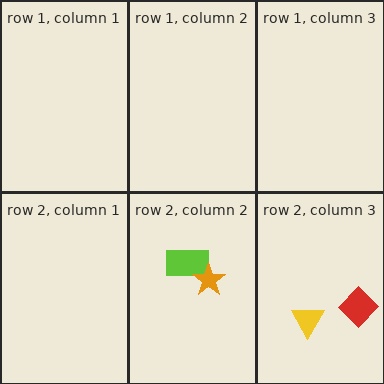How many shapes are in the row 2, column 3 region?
2.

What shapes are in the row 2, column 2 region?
The lime rectangle, the orange star.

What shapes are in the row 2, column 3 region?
The red diamond, the yellow triangle.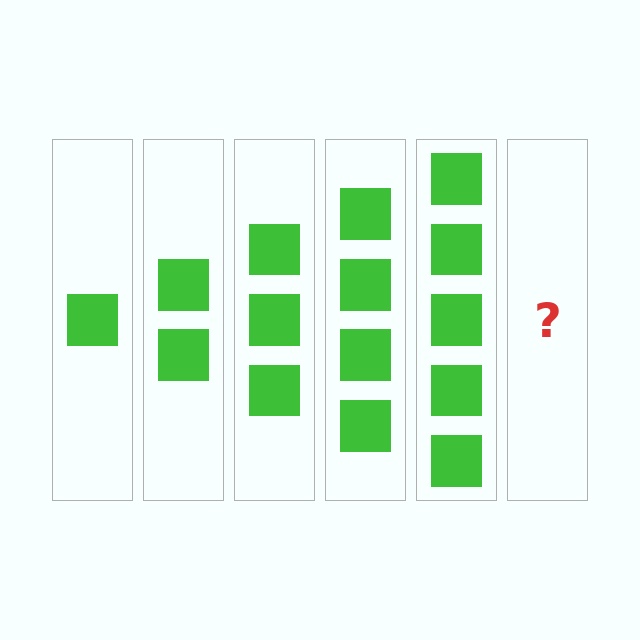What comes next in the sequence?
The next element should be 6 squares.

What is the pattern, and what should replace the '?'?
The pattern is that each step adds one more square. The '?' should be 6 squares.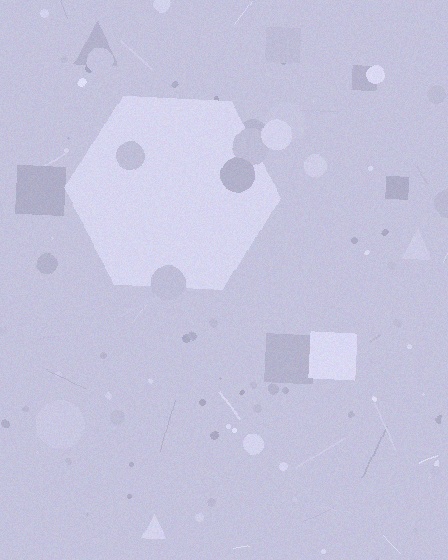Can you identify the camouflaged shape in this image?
The camouflaged shape is a hexagon.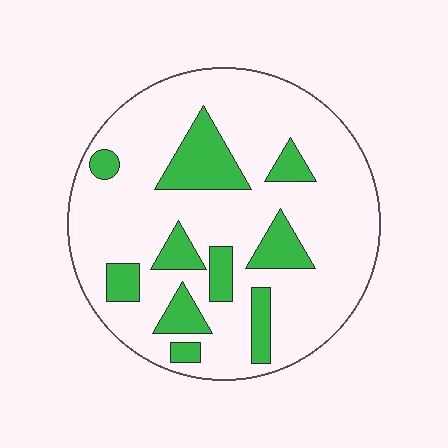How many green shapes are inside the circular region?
10.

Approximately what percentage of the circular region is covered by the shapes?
Approximately 20%.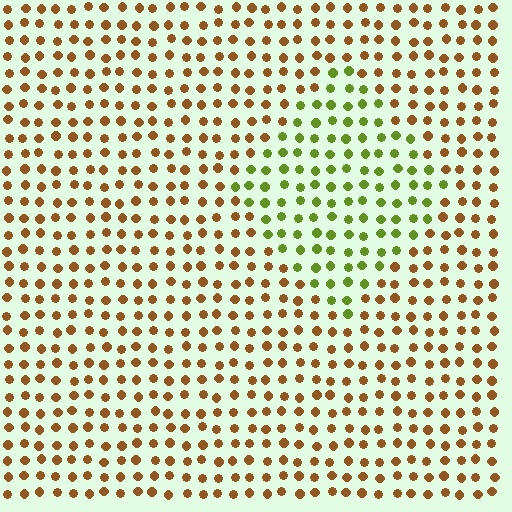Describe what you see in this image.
The image is filled with small brown elements in a uniform arrangement. A diamond-shaped region is visible where the elements are tinted to a slightly different hue, forming a subtle color boundary.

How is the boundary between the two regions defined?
The boundary is defined purely by a slight shift in hue (about 57 degrees). Spacing, size, and orientation are identical on both sides.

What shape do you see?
I see a diamond.